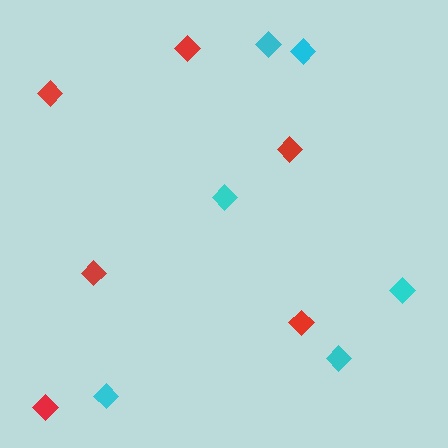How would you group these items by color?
There are 2 groups: one group of red diamonds (6) and one group of cyan diamonds (6).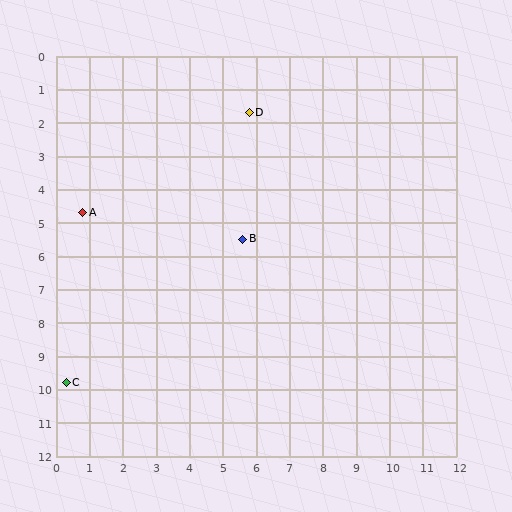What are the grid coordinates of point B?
Point B is at approximately (5.6, 5.5).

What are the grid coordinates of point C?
Point C is at approximately (0.3, 9.8).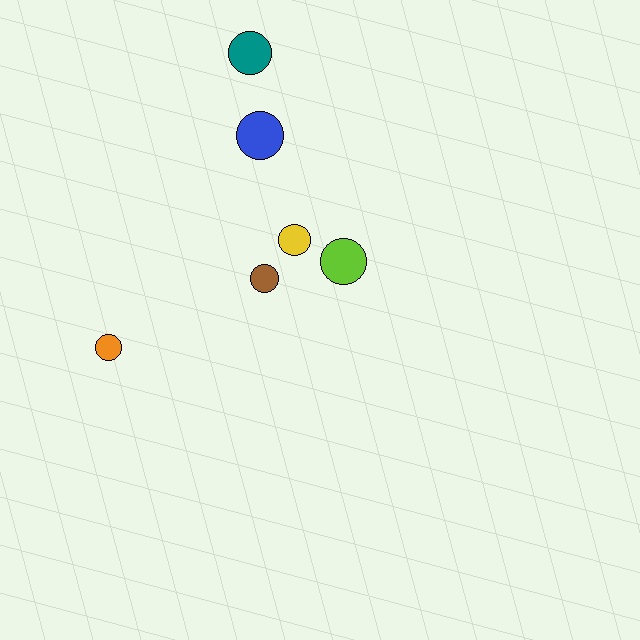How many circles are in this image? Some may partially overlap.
There are 6 circles.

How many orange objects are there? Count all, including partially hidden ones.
There is 1 orange object.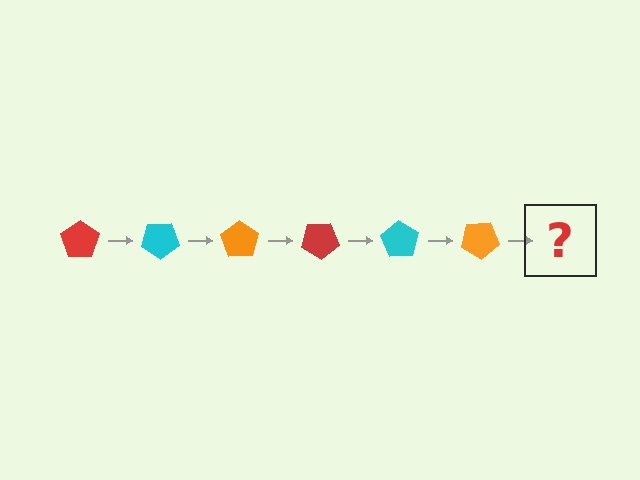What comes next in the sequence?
The next element should be a red pentagon, rotated 210 degrees from the start.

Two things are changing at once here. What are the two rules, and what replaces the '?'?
The two rules are that it rotates 35 degrees each step and the color cycles through red, cyan, and orange. The '?' should be a red pentagon, rotated 210 degrees from the start.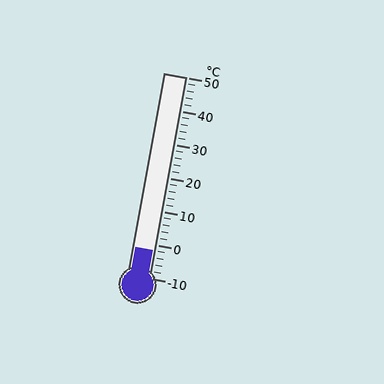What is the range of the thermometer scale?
The thermometer scale ranges from -10°C to 50°C.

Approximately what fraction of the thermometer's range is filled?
The thermometer is filled to approximately 15% of its range.